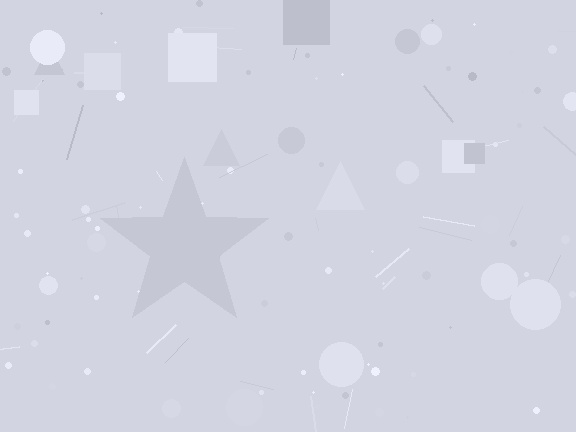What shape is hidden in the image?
A star is hidden in the image.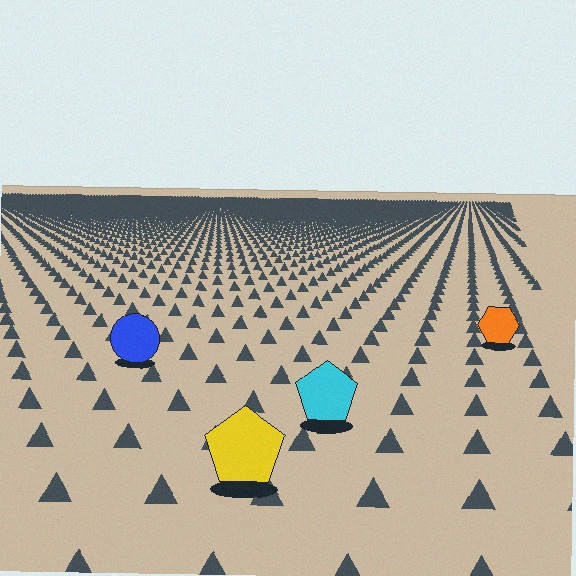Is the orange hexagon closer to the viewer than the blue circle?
No. The blue circle is closer — you can tell from the texture gradient: the ground texture is coarser near it.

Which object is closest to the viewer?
The yellow pentagon is closest. The texture marks near it are larger and more spread out.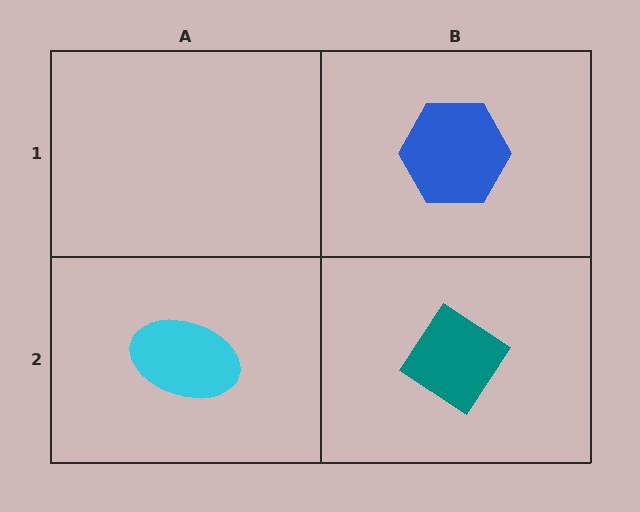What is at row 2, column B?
A teal diamond.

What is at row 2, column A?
A cyan ellipse.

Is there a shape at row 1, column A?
No, that cell is empty.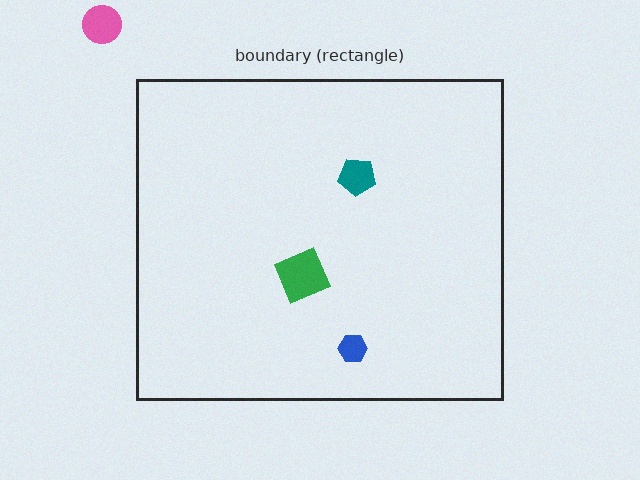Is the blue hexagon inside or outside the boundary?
Inside.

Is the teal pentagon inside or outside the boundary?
Inside.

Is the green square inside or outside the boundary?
Inside.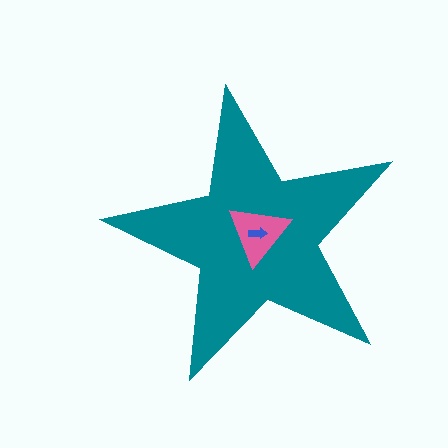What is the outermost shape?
The teal star.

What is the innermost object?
The blue arrow.